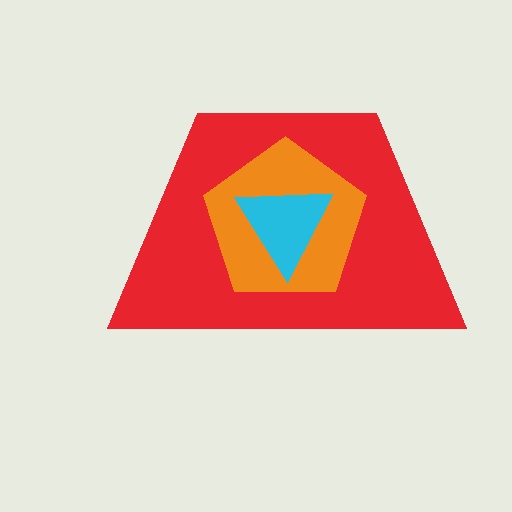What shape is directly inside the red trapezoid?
The orange pentagon.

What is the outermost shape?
The red trapezoid.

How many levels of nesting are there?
3.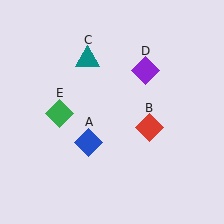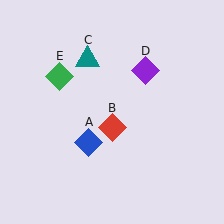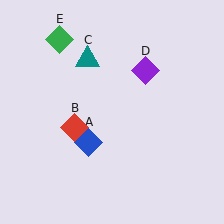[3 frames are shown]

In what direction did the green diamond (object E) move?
The green diamond (object E) moved up.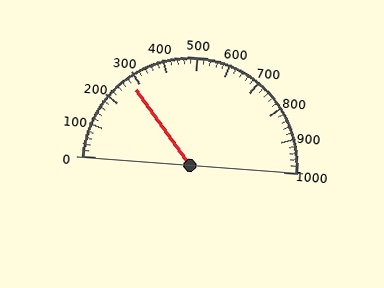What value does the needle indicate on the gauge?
The needle indicates approximately 280.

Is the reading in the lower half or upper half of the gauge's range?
The reading is in the lower half of the range (0 to 1000).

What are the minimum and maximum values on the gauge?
The gauge ranges from 0 to 1000.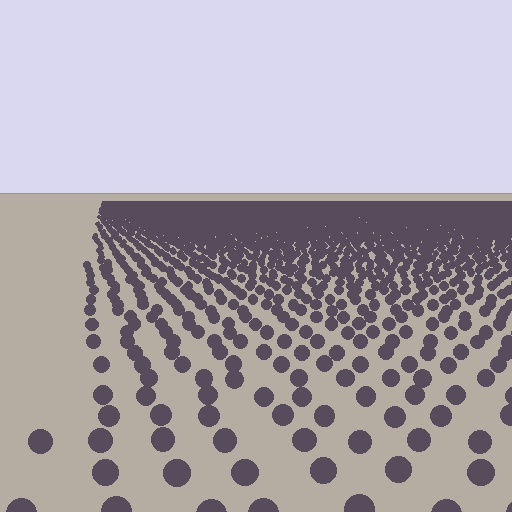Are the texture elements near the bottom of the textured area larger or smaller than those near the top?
Larger. Near the bottom, elements are closer to the viewer and appear at a bigger on-screen size.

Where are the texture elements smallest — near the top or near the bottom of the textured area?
Near the top.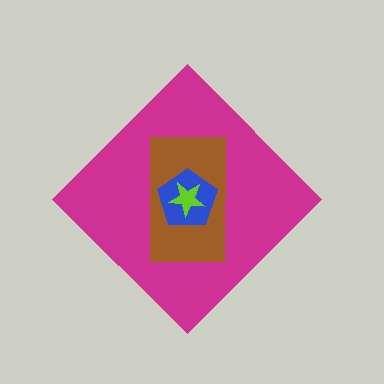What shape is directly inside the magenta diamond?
The brown rectangle.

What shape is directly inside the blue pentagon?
The lime star.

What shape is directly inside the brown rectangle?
The blue pentagon.